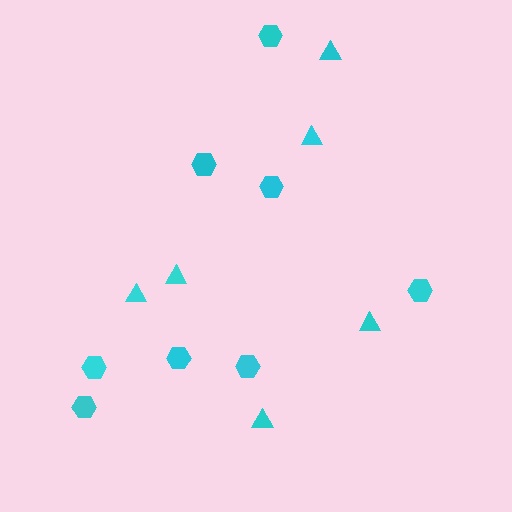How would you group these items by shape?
There are 2 groups: one group of hexagons (8) and one group of triangles (6).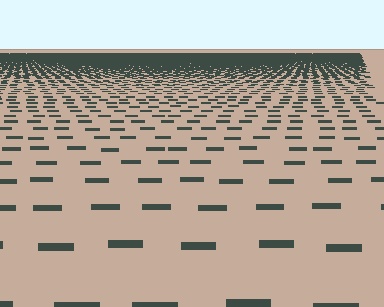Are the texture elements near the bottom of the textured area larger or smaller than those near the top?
Larger. Near the bottom, elements are closer to the viewer and appear at a bigger on-screen size.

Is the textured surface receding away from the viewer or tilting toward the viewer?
The surface is receding away from the viewer. Texture elements get smaller and denser toward the top.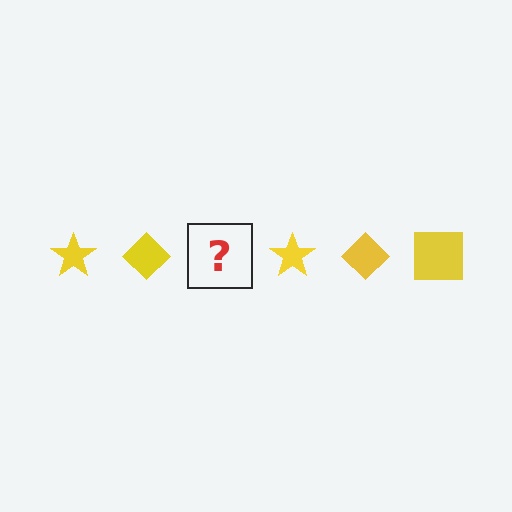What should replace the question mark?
The question mark should be replaced with a yellow square.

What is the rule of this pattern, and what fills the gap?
The rule is that the pattern cycles through star, diamond, square shapes in yellow. The gap should be filled with a yellow square.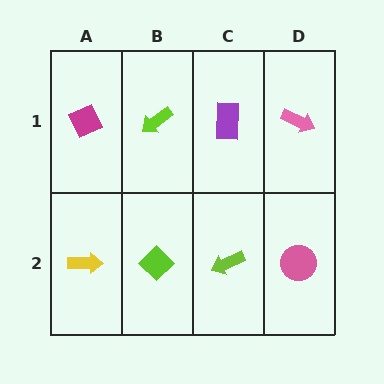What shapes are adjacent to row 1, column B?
A lime diamond (row 2, column B), a magenta diamond (row 1, column A), a purple rectangle (row 1, column C).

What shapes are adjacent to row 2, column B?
A lime arrow (row 1, column B), a yellow arrow (row 2, column A), a lime arrow (row 2, column C).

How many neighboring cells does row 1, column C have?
3.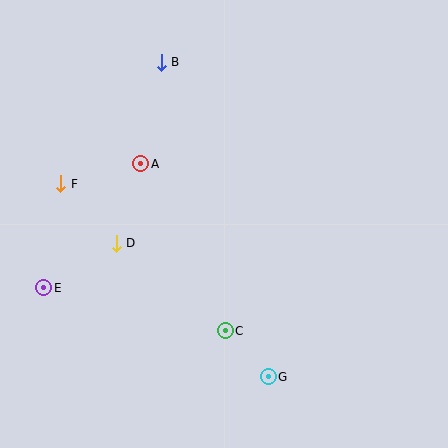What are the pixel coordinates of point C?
Point C is at (225, 331).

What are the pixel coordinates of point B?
Point B is at (161, 62).